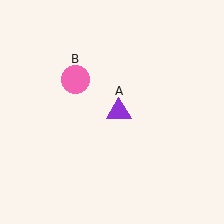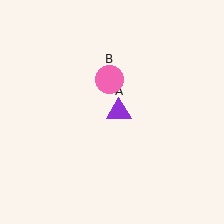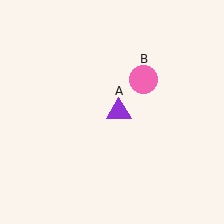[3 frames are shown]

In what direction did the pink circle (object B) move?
The pink circle (object B) moved right.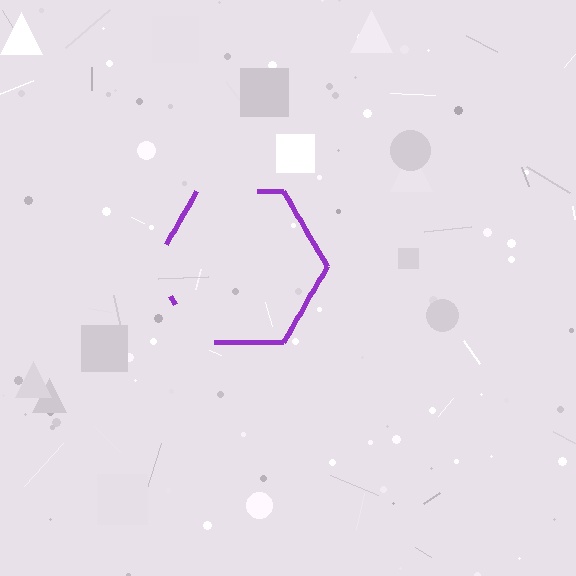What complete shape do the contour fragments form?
The contour fragments form a hexagon.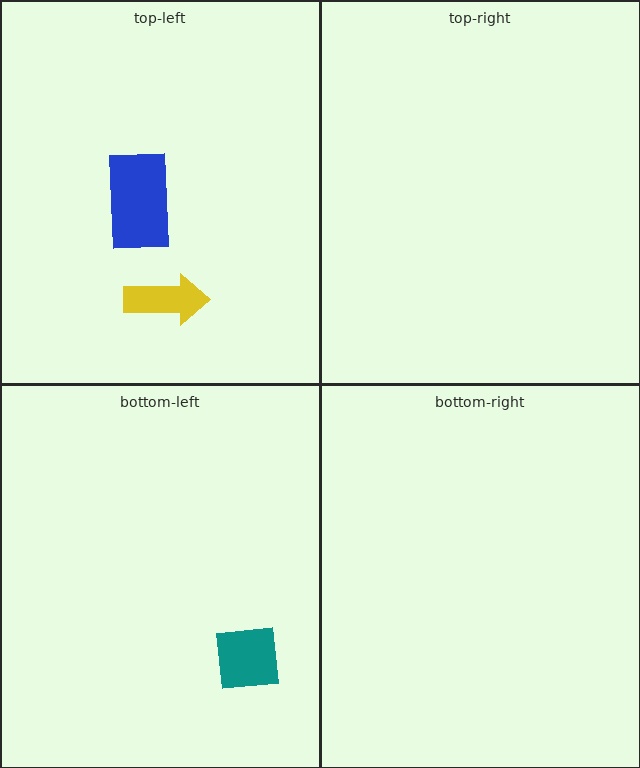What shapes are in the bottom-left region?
The teal square.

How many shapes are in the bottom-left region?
1.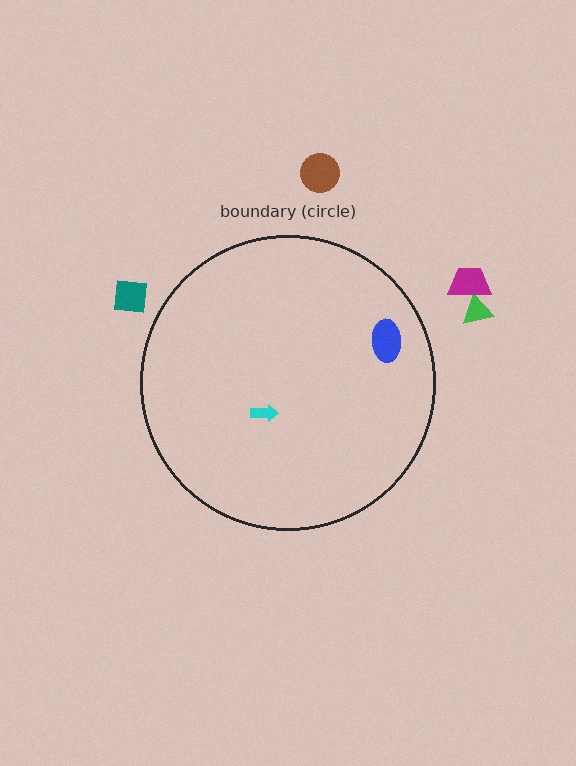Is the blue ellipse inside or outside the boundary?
Inside.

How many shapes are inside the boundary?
2 inside, 4 outside.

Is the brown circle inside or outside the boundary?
Outside.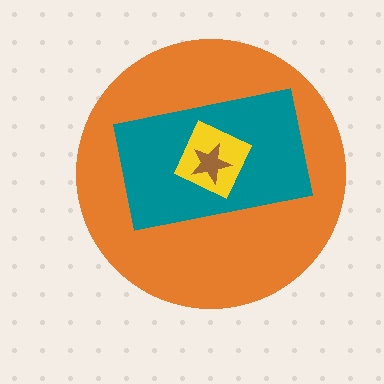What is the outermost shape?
The orange circle.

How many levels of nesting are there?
4.